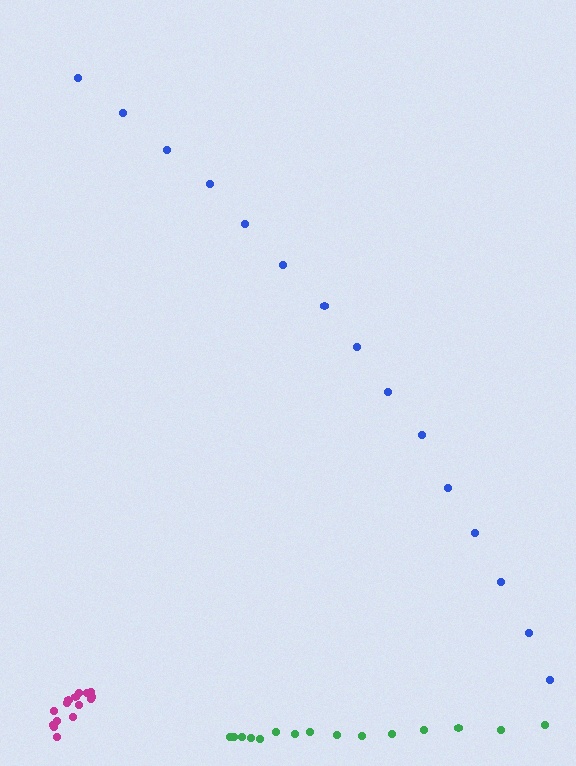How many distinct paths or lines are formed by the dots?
There are 3 distinct paths.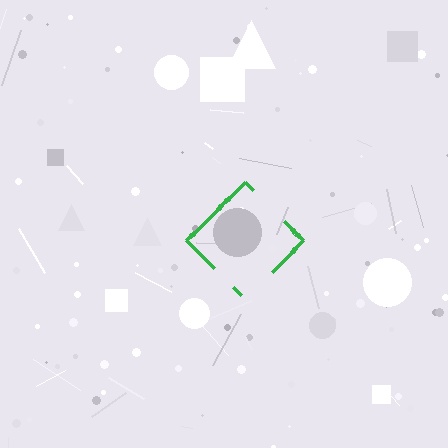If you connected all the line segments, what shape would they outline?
They would outline a diamond.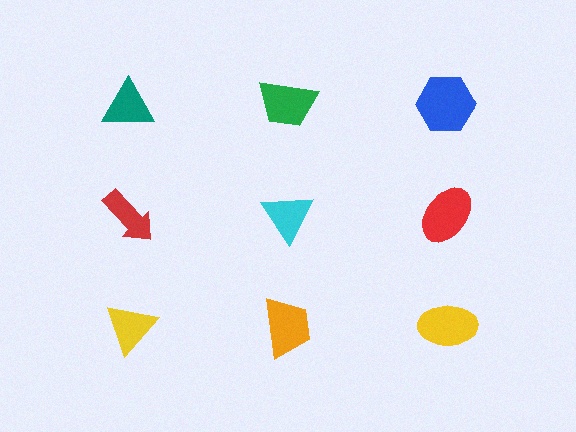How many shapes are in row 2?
3 shapes.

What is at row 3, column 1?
A yellow triangle.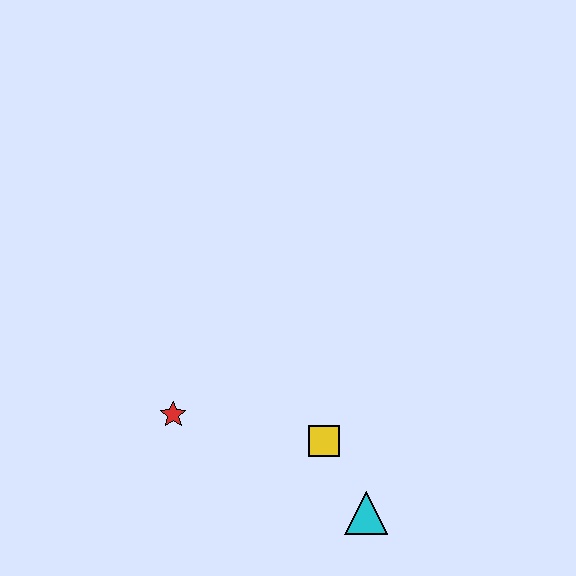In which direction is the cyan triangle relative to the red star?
The cyan triangle is to the right of the red star.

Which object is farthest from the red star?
The cyan triangle is farthest from the red star.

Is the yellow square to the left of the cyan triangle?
Yes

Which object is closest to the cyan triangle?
The yellow square is closest to the cyan triangle.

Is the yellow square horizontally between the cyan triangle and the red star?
Yes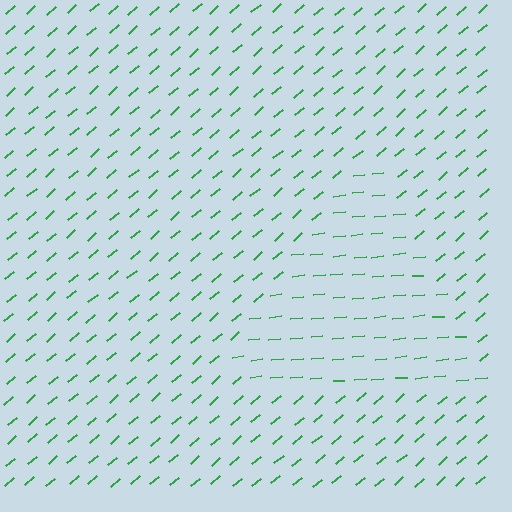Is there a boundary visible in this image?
Yes, there is a texture boundary formed by a change in line orientation.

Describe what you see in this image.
The image is filled with small green line segments. A triangle region in the image has lines oriented differently from the surrounding lines, creating a visible texture boundary.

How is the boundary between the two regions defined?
The boundary is defined purely by a change in line orientation (approximately 35 degrees difference). All lines are the same color and thickness.